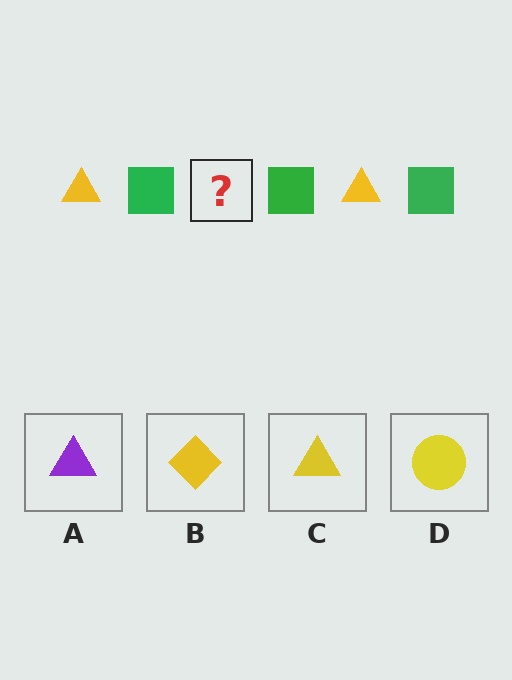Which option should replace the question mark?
Option C.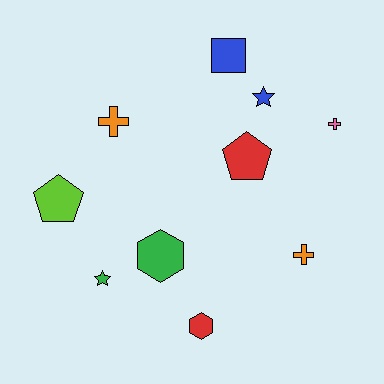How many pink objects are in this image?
There is 1 pink object.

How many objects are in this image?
There are 10 objects.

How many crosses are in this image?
There are 3 crosses.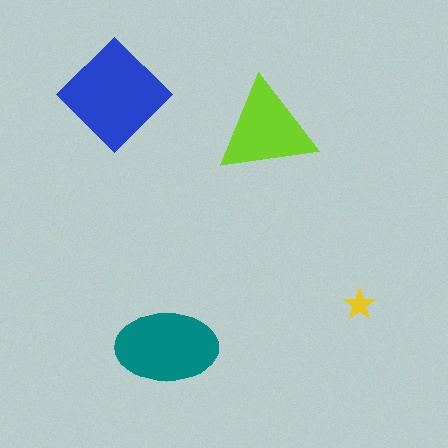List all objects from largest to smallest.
The blue diamond, the teal ellipse, the lime triangle, the yellow star.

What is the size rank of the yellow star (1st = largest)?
4th.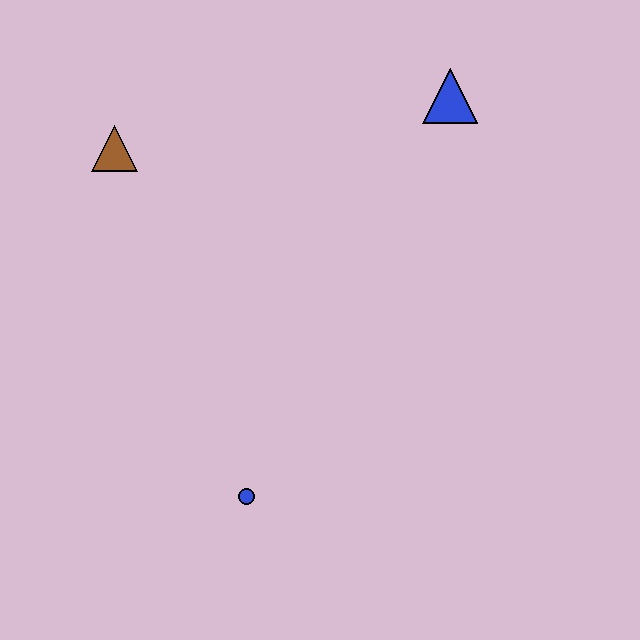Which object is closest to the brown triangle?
The blue triangle is closest to the brown triangle.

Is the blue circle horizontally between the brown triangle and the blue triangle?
Yes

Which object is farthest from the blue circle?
The blue triangle is farthest from the blue circle.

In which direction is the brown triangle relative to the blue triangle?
The brown triangle is to the left of the blue triangle.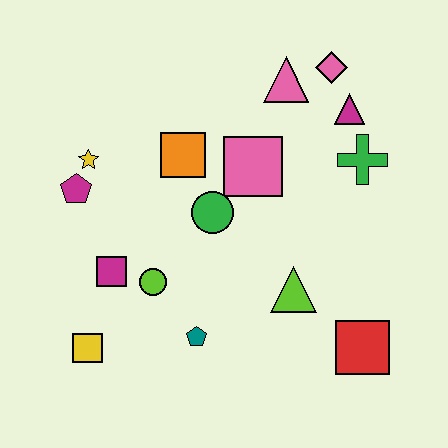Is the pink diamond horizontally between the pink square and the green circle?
No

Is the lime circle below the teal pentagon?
No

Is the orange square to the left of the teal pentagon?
Yes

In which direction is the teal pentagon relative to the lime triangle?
The teal pentagon is to the left of the lime triangle.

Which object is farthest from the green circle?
The red square is farthest from the green circle.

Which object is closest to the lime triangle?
The red square is closest to the lime triangle.